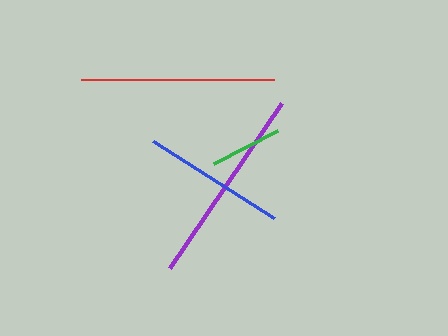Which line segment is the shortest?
The green line is the shortest at approximately 73 pixels.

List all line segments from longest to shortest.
From longest to shortest: purple, red, blue, green.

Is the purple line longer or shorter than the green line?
The purple line is longer than the green line.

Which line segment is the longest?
The purple line is the longest at approximately 200 pixels.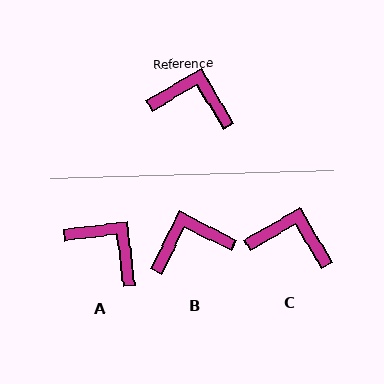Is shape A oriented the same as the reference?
No, it is off by about 24 degrees.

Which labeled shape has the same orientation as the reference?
C.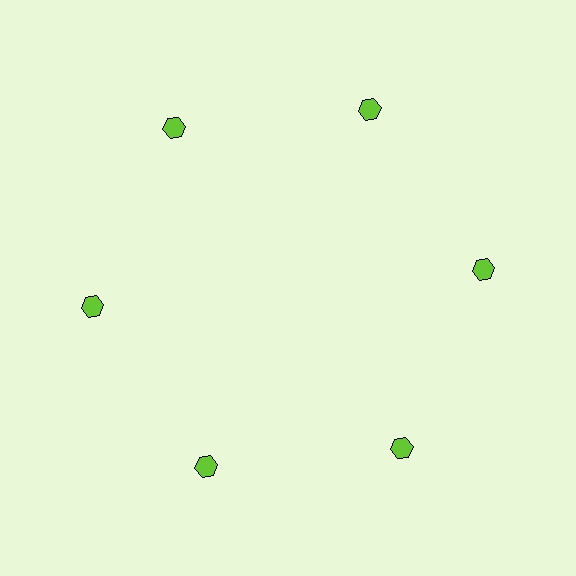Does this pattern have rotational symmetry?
Yes, this pattern has 6-fold rotational symmetry. It looks the same after rotating 60 degrees around the center.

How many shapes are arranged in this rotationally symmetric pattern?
There are 6 shapes, arranged in 6 groups of 1.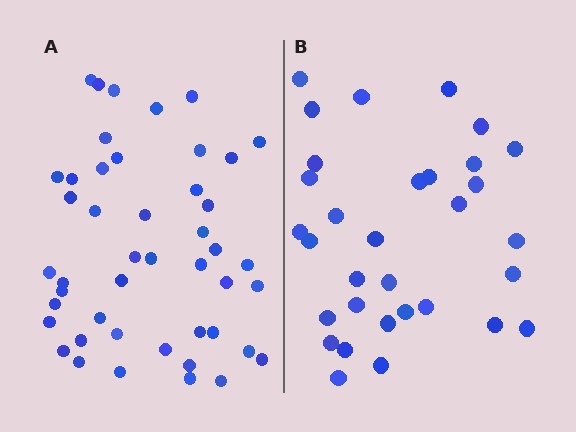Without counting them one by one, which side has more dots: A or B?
Region A (the left region) has more dots.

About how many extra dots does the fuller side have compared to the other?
Region A has approximately 15 more dots than region B.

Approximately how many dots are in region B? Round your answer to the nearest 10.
About 30 dots. (The exact count is 32, which rounds to 30.)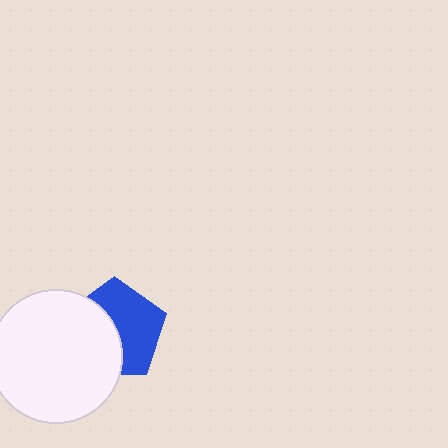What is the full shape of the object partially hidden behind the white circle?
The partially hidden object is a blue pentagon.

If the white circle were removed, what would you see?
You would see the complete blue pentagon.